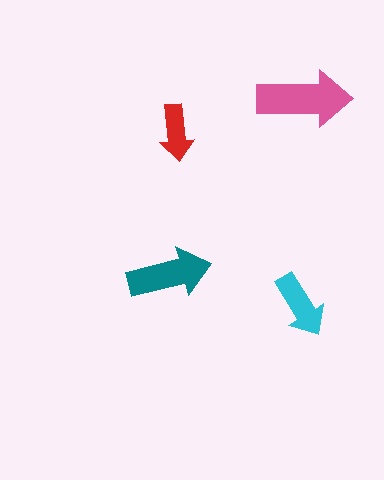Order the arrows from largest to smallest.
the pink one, the teal one, the cyan one, the red one.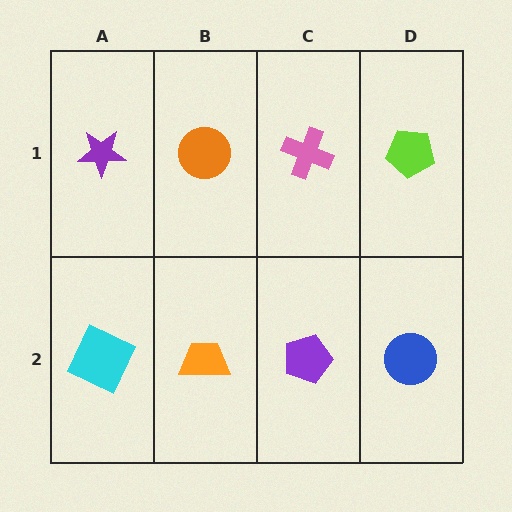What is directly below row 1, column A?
A cyan square.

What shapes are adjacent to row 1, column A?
A cyan square (row 2, column A), an orange circle (row 1, column B).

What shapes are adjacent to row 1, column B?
An orange trapezoid (row 2, column B), a purple star (row 1, column A), a pink cross (row 1, column C).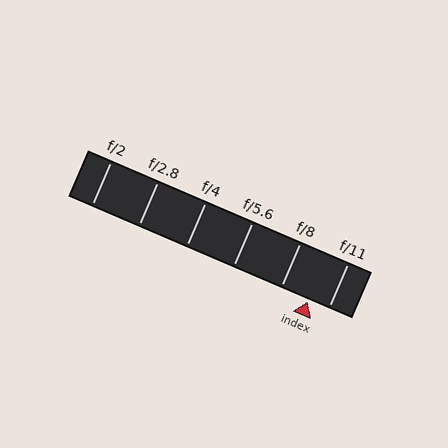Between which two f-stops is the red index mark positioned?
The index mark is between f/8 and f/11.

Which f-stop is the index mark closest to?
The index mark is closest to f/11.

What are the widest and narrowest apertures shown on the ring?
The widest aperture shown is f/2 and the narrowest is f/11.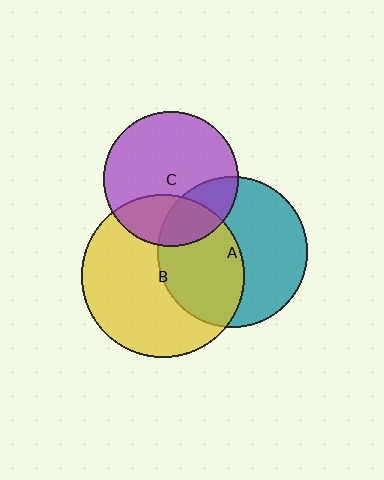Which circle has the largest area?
Circle B (yellow).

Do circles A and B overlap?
Yes.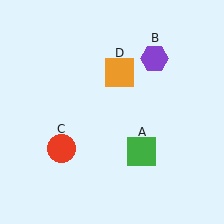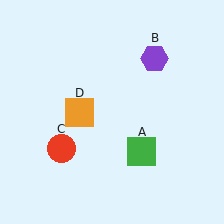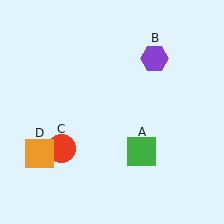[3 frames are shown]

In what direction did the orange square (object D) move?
The orange square (object D) moved down and to the left.